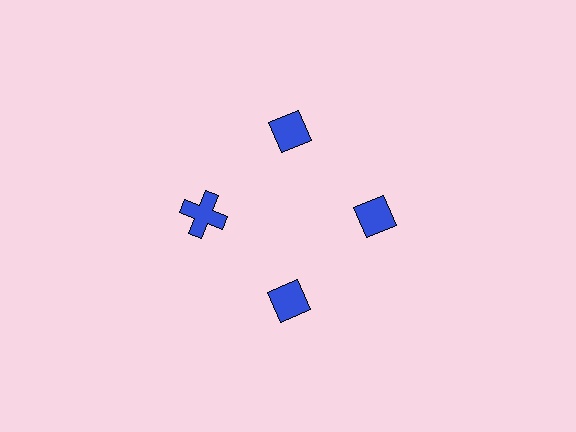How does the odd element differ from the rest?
It has a different shape: cross instead of diamond.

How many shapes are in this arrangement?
There are 4 shapes arranged in a ring pattern.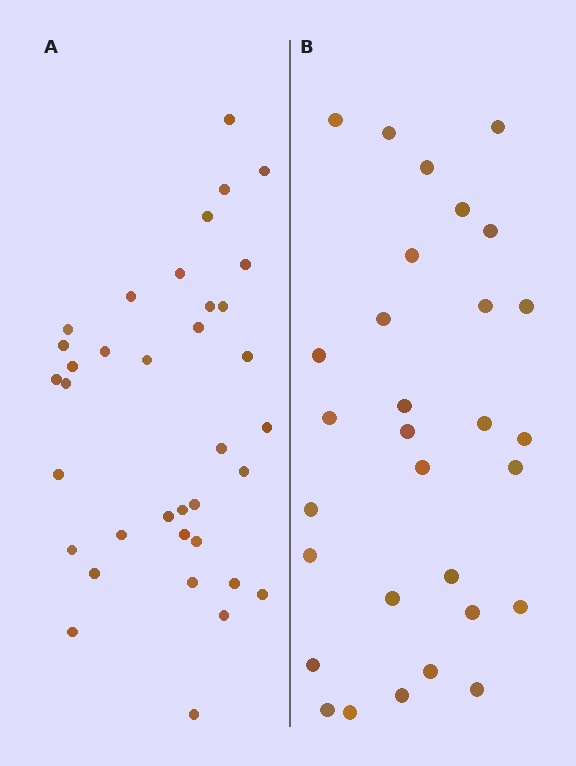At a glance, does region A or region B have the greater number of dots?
Region A (the left region) has more dots.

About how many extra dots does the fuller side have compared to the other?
Region A has about 6 more dots than region B.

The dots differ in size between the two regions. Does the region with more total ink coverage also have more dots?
No. Region B has more total ink coverage because its dots are larger, but region A actually contains more individual dots. Total area can be misleading — the number of items is what matters here.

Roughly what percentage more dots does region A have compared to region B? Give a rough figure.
About 20% more.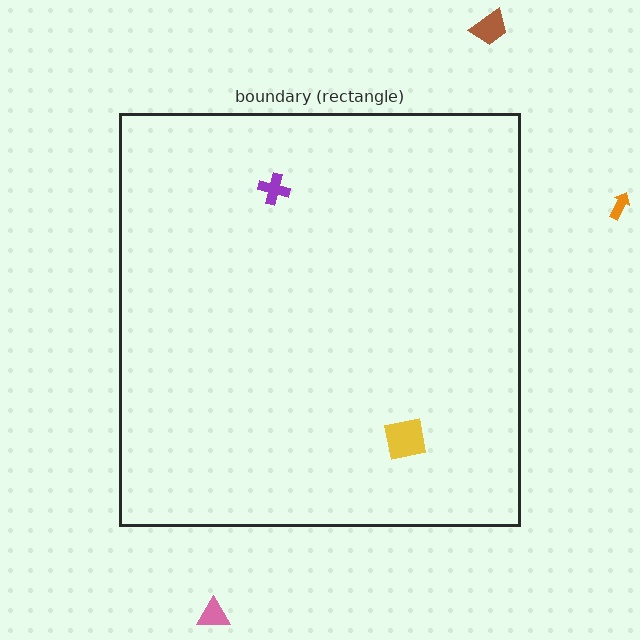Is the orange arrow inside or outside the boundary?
Outside.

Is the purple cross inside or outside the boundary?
Inside.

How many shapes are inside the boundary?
2 inside, 3 outside.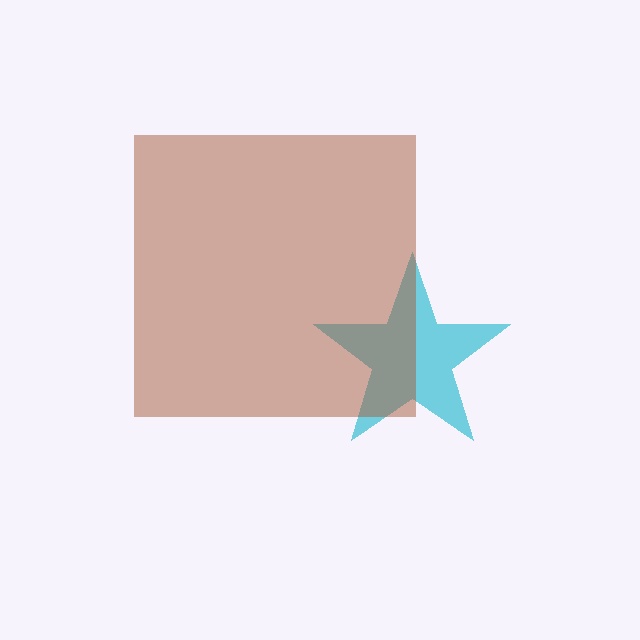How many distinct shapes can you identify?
There are 2 distinct shapes: a cyan star, a brown square.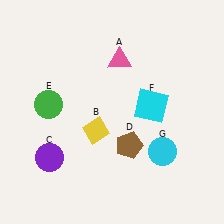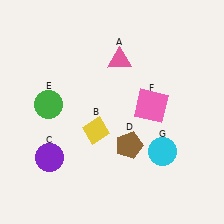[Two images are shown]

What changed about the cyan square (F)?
In Image 1, F is cyan. In Image 2, it changed to pink.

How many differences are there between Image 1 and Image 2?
There is 1 difference between the two images.